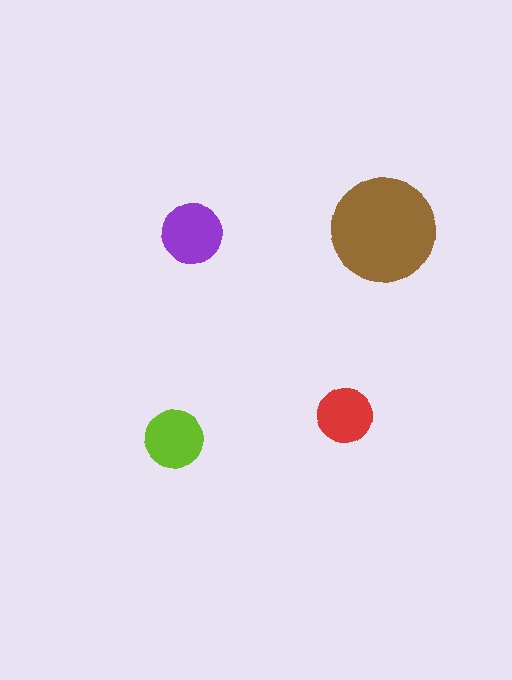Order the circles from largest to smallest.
the brown one, the purple one, the lime one, the red one.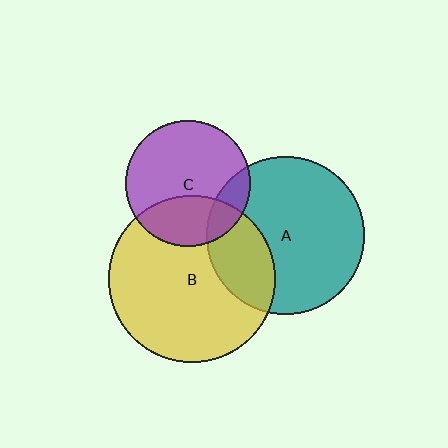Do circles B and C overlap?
Yes.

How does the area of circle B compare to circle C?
Approximately 1.8 times.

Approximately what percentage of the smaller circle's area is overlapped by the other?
Approximately 30%.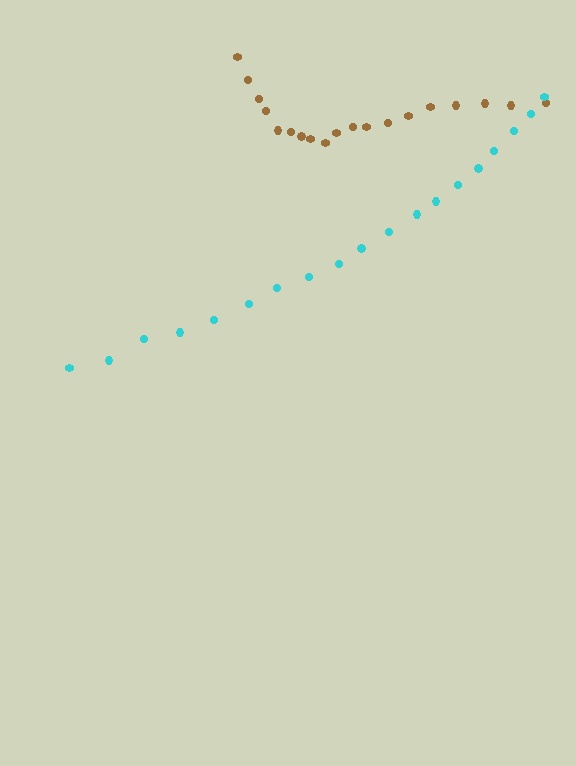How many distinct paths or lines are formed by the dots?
There are 2 distinct paths.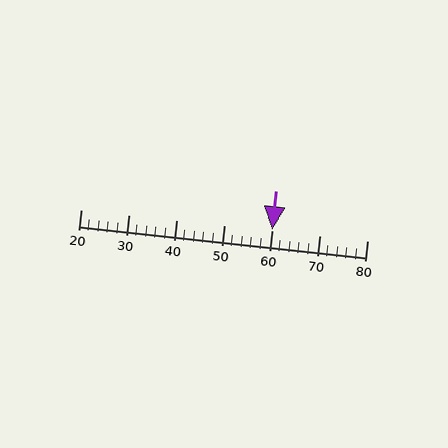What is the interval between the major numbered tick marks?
The major tick marks are spaced 10 units apart.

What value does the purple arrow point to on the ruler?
The purple arrow points to approximately 60.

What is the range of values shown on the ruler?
The ruler shows values from 20 to 80.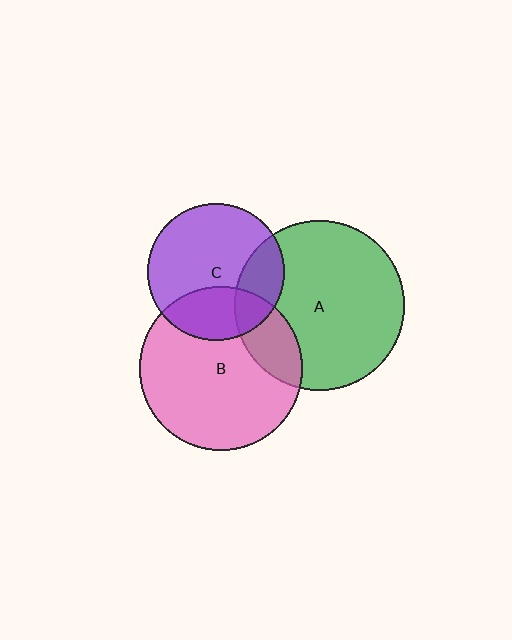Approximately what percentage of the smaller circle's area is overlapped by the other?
Approximately 20%.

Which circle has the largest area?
Circle A (green).